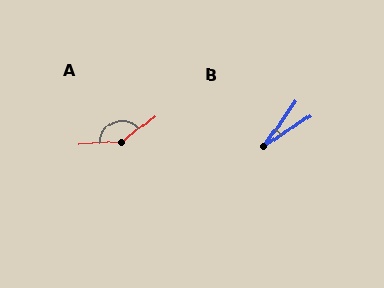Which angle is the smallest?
B, at approximately 20 degrees.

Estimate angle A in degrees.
Approximately 146 degrees.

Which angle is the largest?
A, at approximately 146 degrees.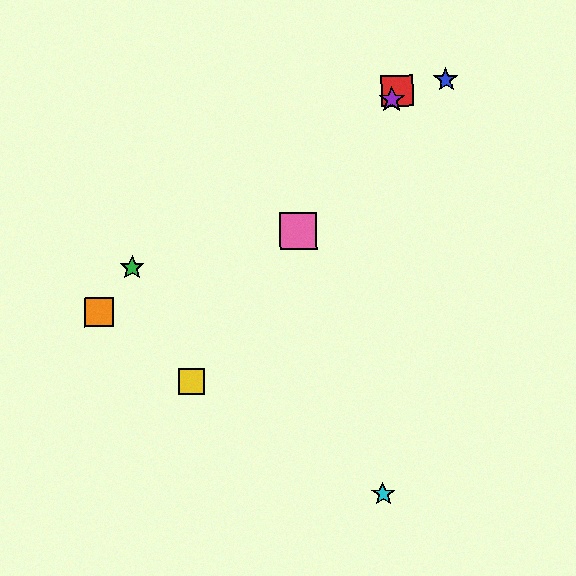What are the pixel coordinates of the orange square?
The orange square is at (100, 312).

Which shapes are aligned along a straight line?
The red square, the yellow square, the purple star, the pink square are aligned along a straight line.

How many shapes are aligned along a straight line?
4 shapes (the red square, the yellow square, the purple star, the pink square) are aligned along a straight line.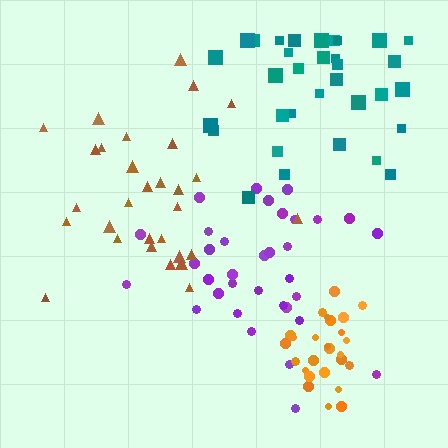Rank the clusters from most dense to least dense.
orange, purple, teal, brown.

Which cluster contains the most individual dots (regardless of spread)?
Purple (35).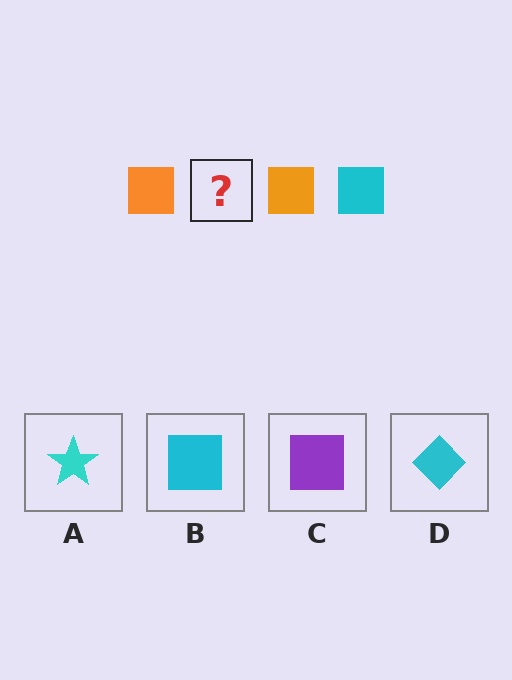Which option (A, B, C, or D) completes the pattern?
B.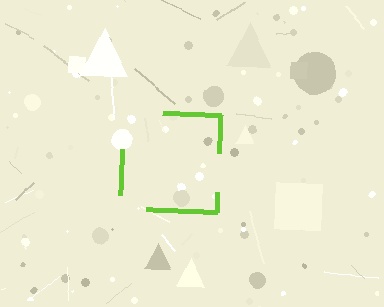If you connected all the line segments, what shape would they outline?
They would outline a square.